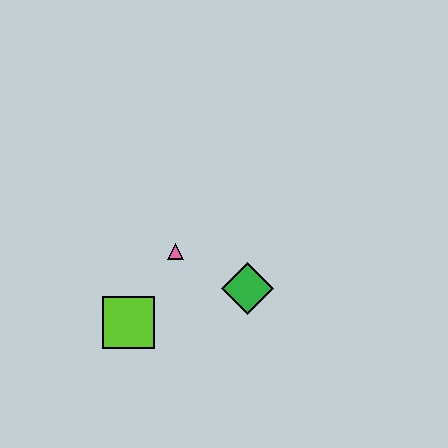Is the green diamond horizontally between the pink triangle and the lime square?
No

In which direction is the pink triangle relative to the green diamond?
The pink triangle is to the left of the green diamond.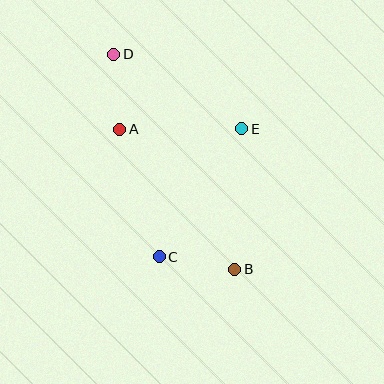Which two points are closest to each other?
Points A and D are closest to each other.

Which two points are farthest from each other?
Points B and D are farthest from each other.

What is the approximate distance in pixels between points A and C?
The distance between A and C is approximately 134 pixels.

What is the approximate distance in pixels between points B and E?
The distance between B and E is approximately 141 pixels.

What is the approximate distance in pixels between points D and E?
The distance between D and E is approximately 148 pixels.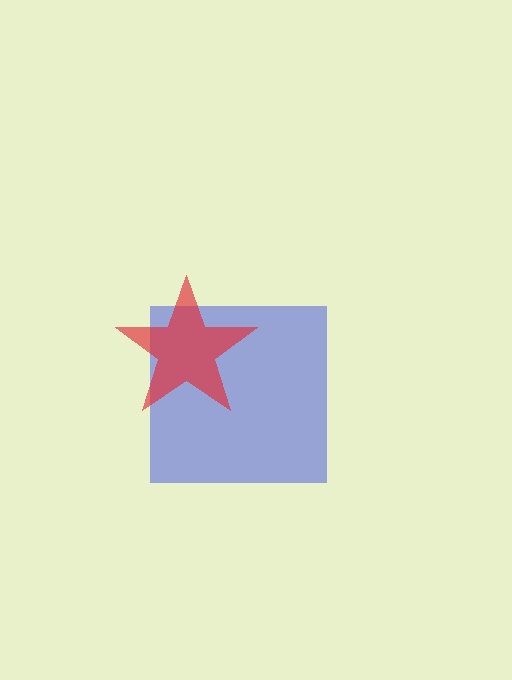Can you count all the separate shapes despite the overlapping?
Yes, there are 2 separate shapes.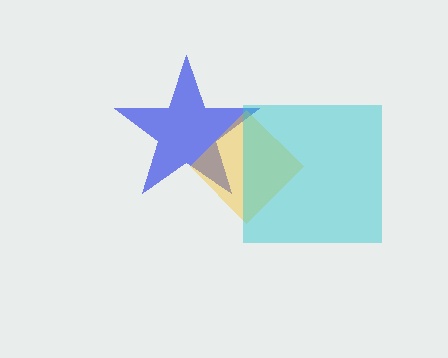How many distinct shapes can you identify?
There are 3 distinct shapes: a blue star, a yellow diamond, a cyan square.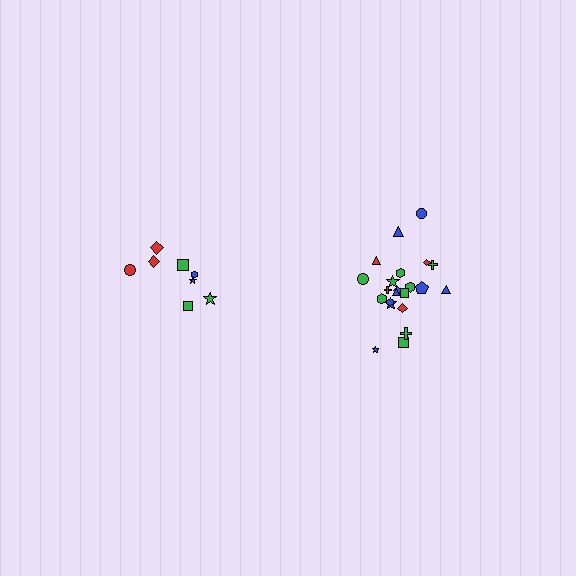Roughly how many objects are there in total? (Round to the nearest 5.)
Roughly 30 objects in total.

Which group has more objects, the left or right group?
The right group.